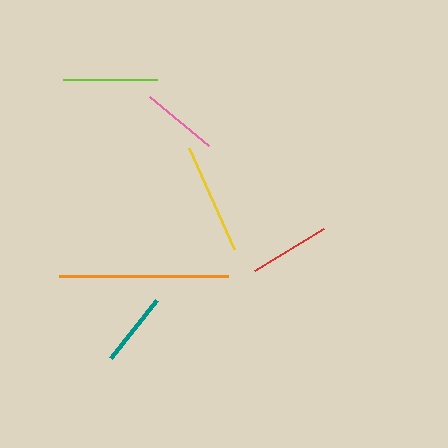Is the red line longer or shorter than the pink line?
The red line is longer than the pink line.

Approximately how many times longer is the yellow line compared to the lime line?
The yellow line is approximately 1.2 times the length of the lime line.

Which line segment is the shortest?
The teal line is the shortest at approximately 75 pixels.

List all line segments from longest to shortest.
From longest to shortest: orange, yellow, lime, red, pink, teal.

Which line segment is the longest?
The orange line is the longest at approximately 169 pixels.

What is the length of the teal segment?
The teal segment is approximately 75 pixels long.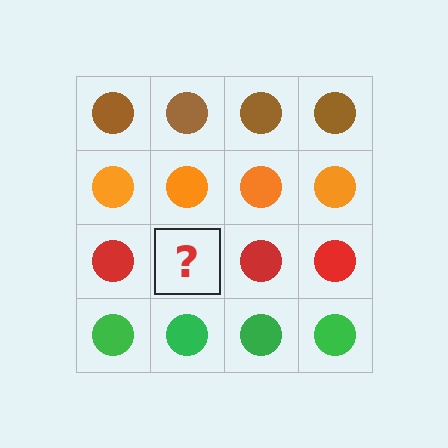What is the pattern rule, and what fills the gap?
The rule is that each row has a consistent color. The gap should be filled with a red circle.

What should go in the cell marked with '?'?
The missing cell should contain a red circle.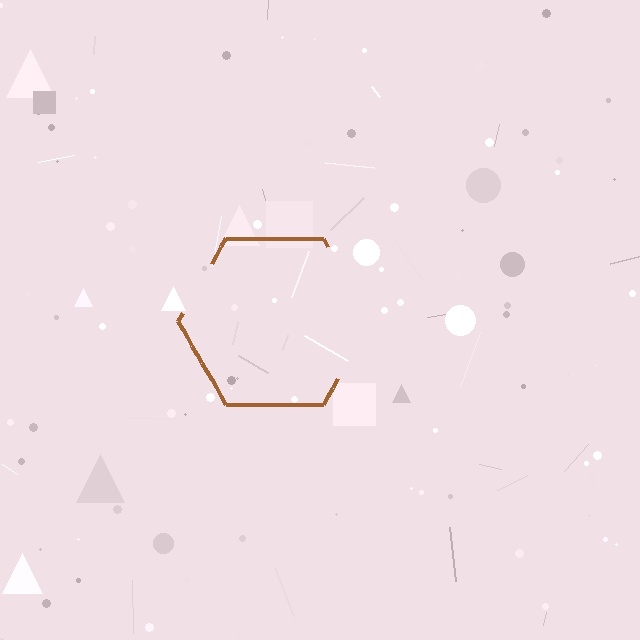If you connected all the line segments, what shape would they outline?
They would outline a hexagon.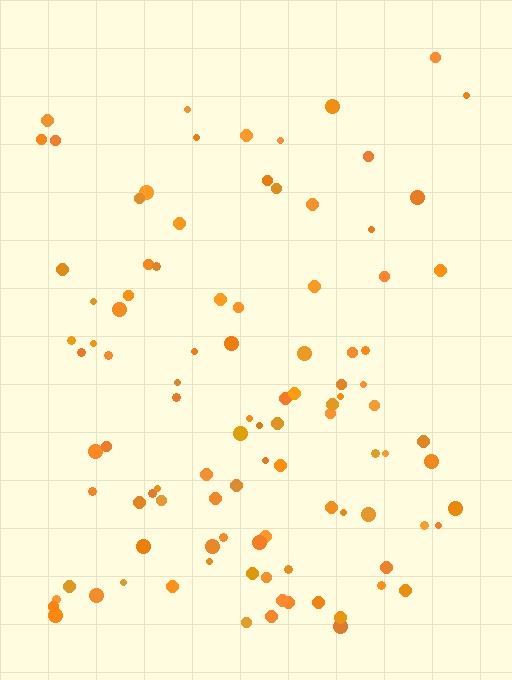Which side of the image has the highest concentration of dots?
The bottom.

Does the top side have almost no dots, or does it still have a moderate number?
Still a moderate number, just noticeably fewer than the bottom.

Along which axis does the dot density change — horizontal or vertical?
Vertical.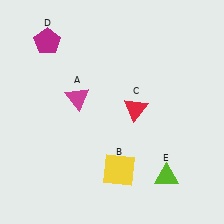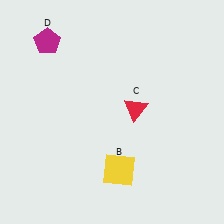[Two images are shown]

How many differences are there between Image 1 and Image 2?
There are 2 differences between the two images.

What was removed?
The lime triangle (E), the magenta triangle (A) were removed in Image 2.